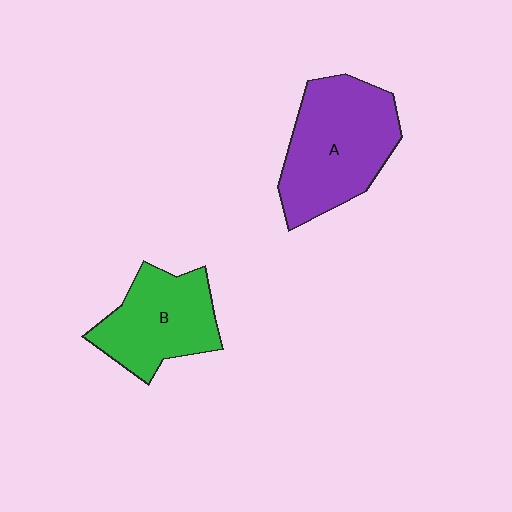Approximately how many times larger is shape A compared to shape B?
Approximately 1.3 times.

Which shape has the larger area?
Shape A (purple).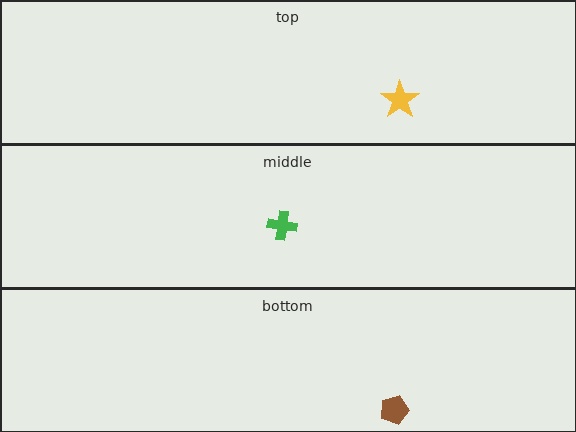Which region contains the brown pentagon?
The bottom region.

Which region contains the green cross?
The middle region.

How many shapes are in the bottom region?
1.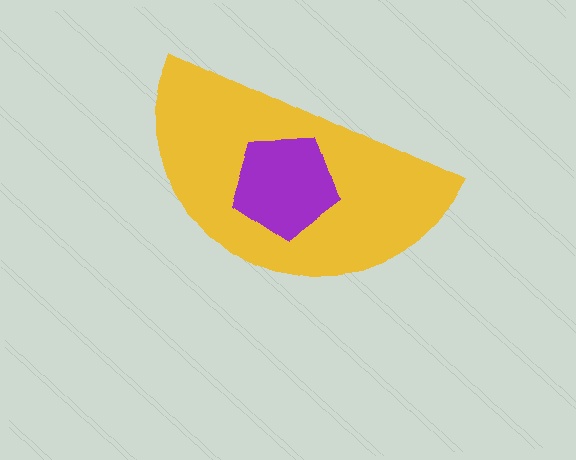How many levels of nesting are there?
2.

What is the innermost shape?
The purple pentagon.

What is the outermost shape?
The yellow semicircle.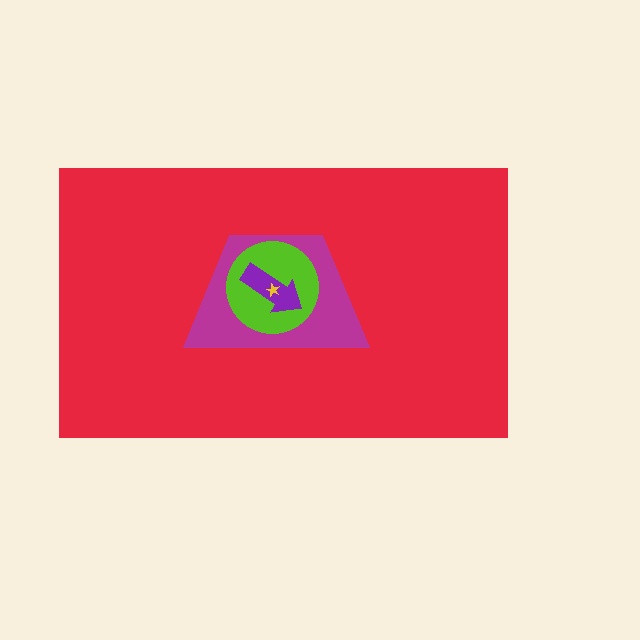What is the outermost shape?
The red rectangle.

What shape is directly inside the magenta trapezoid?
The lime circle.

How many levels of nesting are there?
5.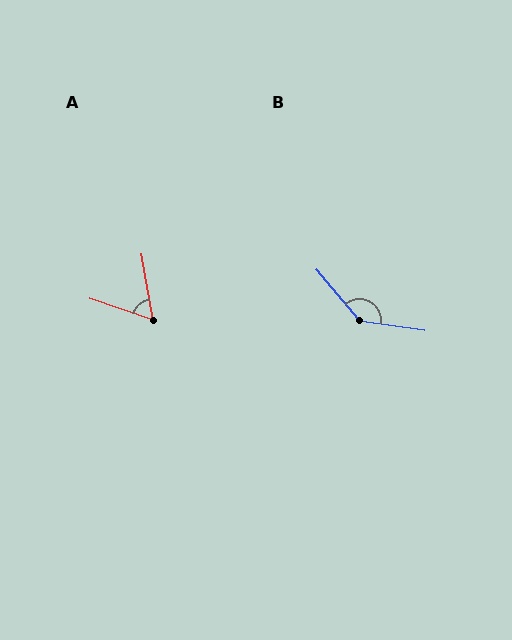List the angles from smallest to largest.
A (62°), B (138°).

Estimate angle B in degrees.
Approximately 138 degrees.